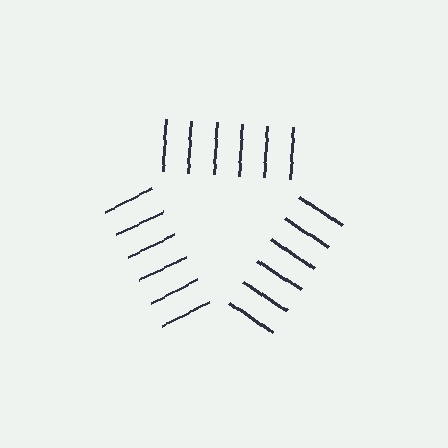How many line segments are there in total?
18 — 6 along each of the 3 edges.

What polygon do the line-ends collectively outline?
An illusory triangle — the line segments terminate on its edges but no continuous stroke is drawn.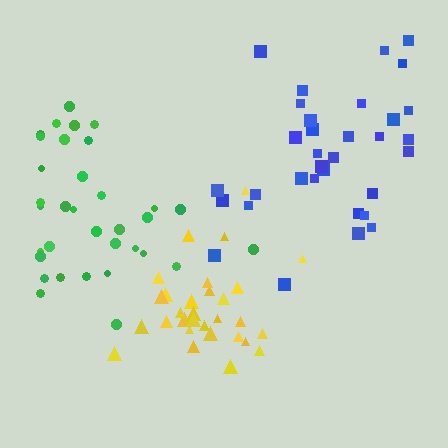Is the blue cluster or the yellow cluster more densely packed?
Yellow.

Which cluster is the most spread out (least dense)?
Blue.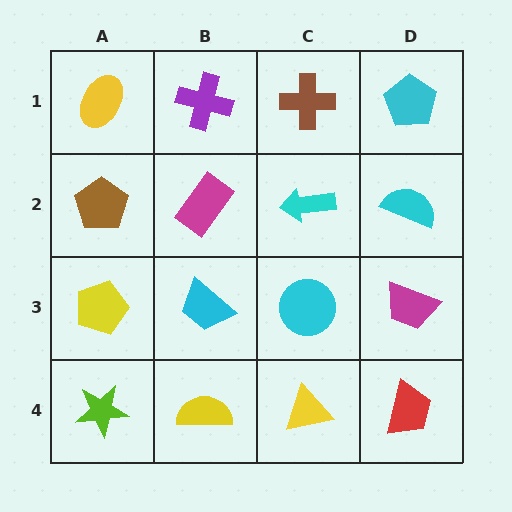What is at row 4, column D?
A red trapezoid.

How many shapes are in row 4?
4 shapes.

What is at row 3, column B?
A cyan trapezoid.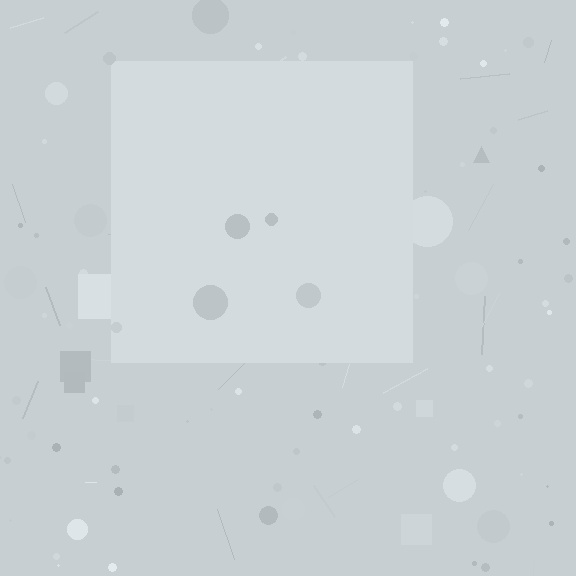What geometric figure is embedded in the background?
A square is embedded in the background.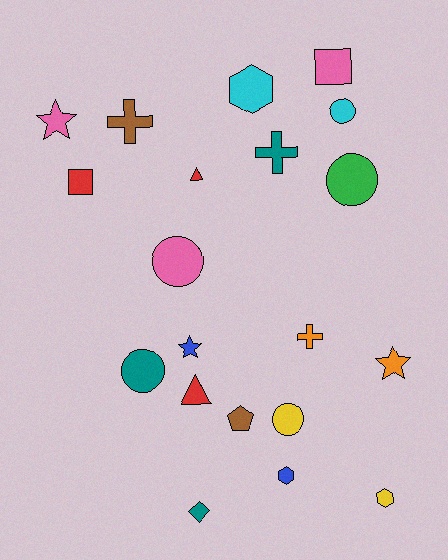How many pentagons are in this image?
There is 1 pentagon.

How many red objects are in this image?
There are 3 red objects.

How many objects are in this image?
There are 20 objects.